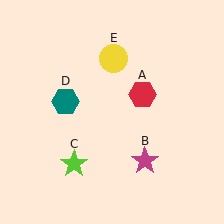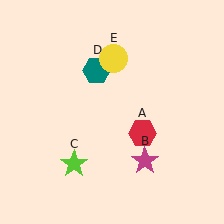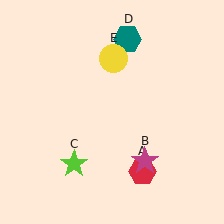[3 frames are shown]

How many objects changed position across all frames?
2 objects changed position: red hexagon (object A), teal hexagon (object D).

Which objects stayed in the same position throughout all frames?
Magenta star (object B) and lime star (object C) and yellow circle (object E) remained stationary.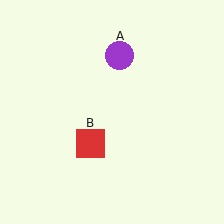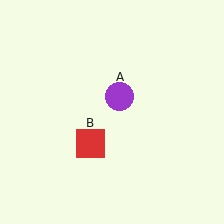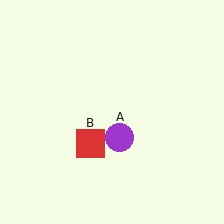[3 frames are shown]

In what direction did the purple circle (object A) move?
The purple circle (object A) moved down.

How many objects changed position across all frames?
1 object changed position: purple circle (object A).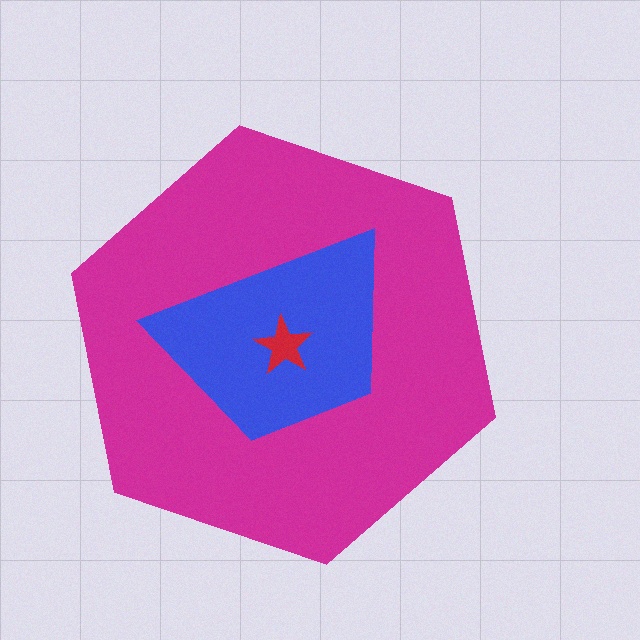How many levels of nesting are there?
3.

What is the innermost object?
The red star.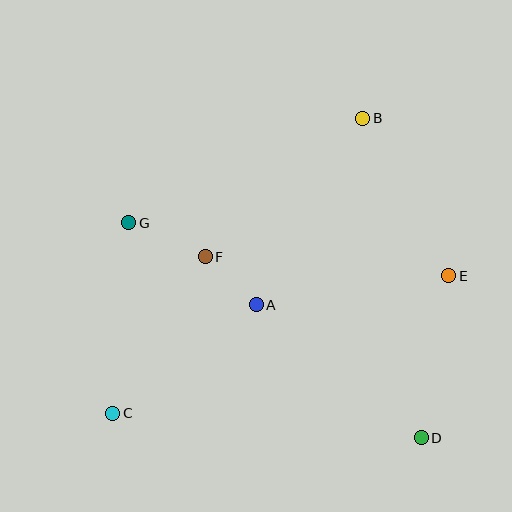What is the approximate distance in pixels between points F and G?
The distance between F and G is approximately 84 pixels.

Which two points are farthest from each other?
Points B and C are farthest from each other.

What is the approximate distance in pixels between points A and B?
The distance between A and B is approximately 215 pixels.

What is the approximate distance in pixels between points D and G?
The distance between D and G is approximately 363 pixels.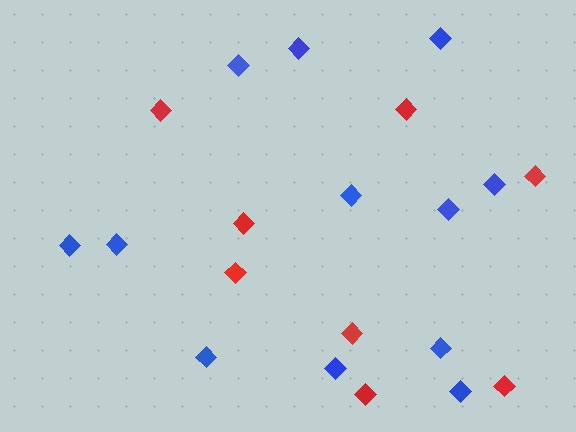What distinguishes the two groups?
There are 2 groups: one group of red diamonds (8) and one group of blue diamonds (12).